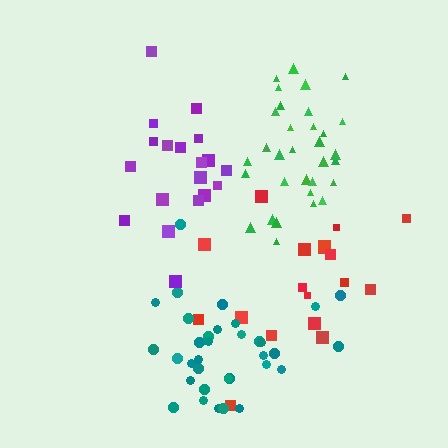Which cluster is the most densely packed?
Teal.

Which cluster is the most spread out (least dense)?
Red.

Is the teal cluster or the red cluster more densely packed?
Teal.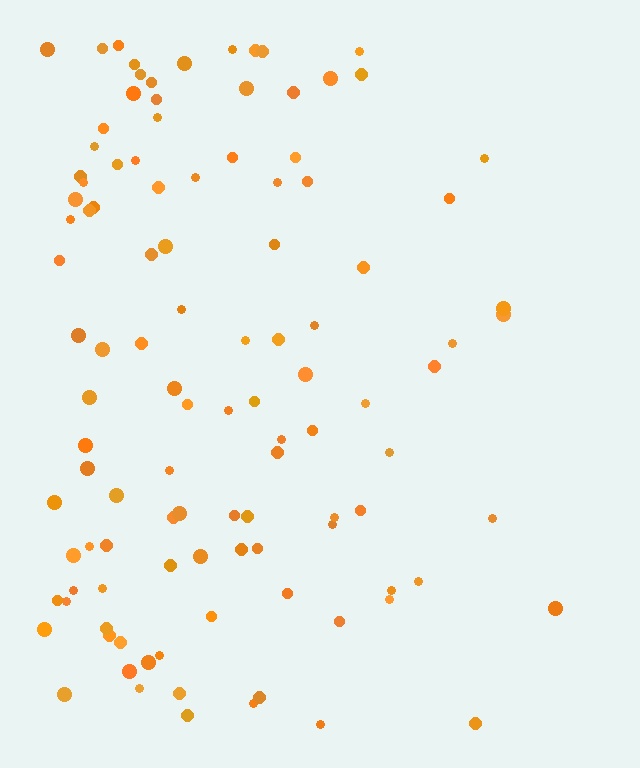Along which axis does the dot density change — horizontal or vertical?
Horizontal.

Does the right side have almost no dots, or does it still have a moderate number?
Still a moderate number, just noticeably fewer than the left.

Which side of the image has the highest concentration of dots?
The left.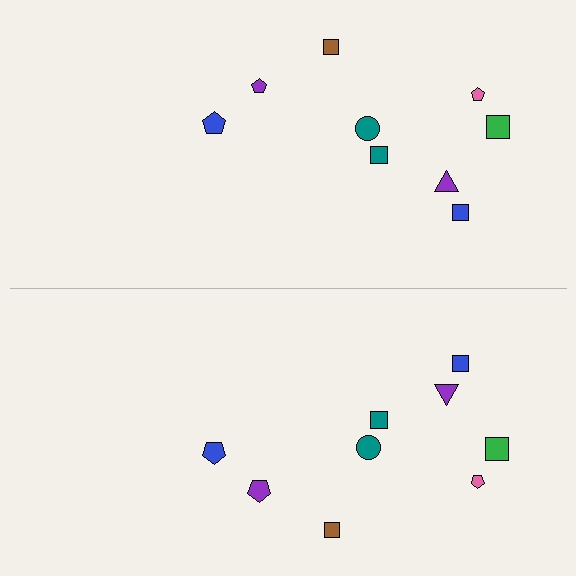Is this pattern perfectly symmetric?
No, the pattern is not perfectly symmetric. The purple pentagon on the bottom side has a different size than its mirror counterpart.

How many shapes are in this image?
There are 18 shapes in this image.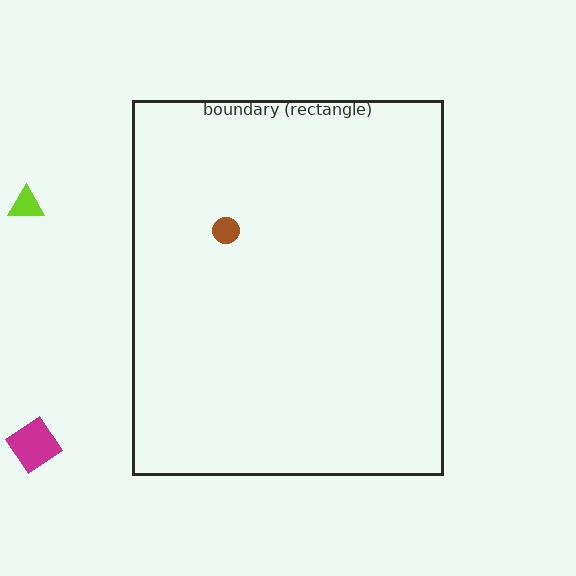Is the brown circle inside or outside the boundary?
Inside.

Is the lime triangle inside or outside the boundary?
Outside.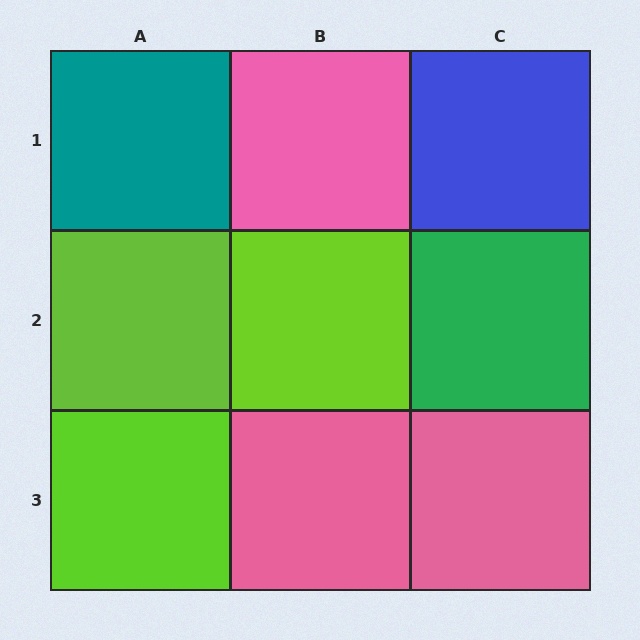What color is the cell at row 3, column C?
Pink.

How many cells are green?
1 cell is green.